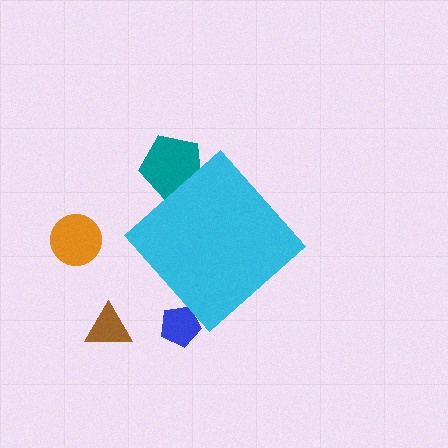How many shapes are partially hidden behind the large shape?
2 shapes are partially hidden.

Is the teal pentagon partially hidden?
Yes, the teal pentagon is partially hidden behind the cyan diamond.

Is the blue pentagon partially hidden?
Yes, the blue pentagon is partially hidden behind the cyan diamond.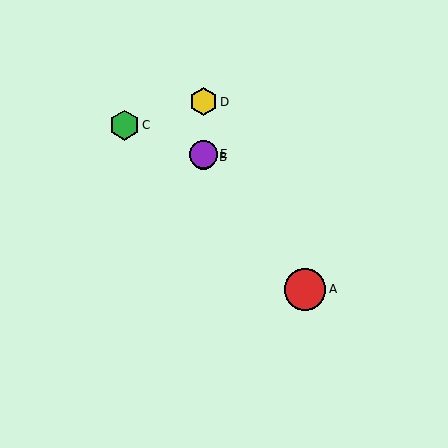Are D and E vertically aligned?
Yes, both are at x≈203.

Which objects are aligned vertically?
Objects B, D, E are aligned vertically.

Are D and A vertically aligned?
No, D is at x≈203 and A is at x≈305.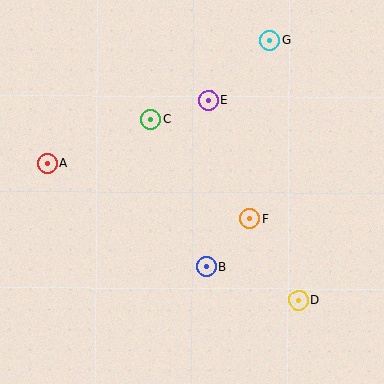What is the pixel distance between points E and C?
The distance between E and C is 60 pixels.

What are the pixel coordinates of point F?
Point F is at (249, 219).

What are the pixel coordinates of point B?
Point B is at (206, 267).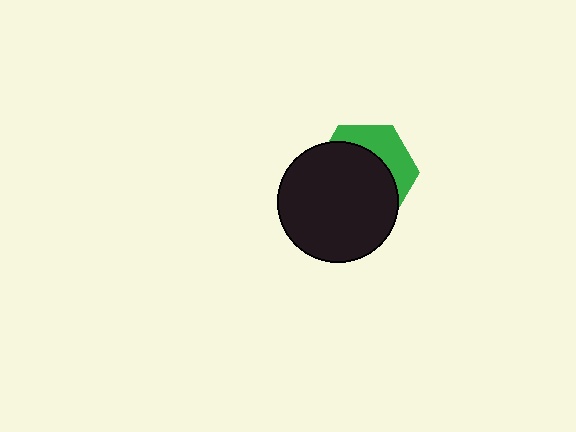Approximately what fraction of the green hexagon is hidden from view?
Roughly 67% of the green hexagon is hidden behind the black circle.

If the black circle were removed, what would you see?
You would see the complete green hexagon.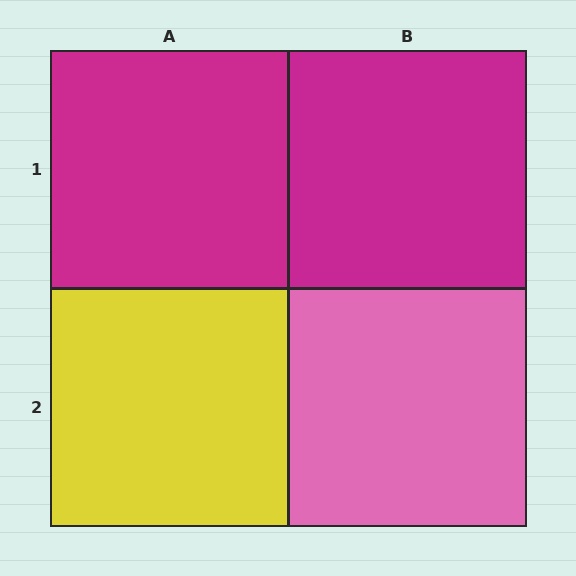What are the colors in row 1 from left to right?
Magenta, magenta.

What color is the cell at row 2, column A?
Yellow.